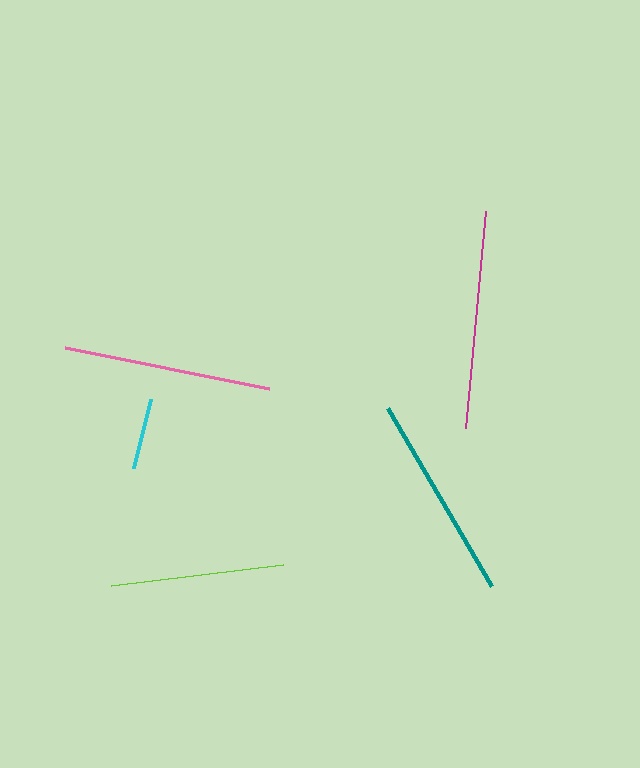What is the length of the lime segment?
The lime segment is approximately 173 pixels long.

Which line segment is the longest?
The magenta line is the longest at approximately 217 pixels.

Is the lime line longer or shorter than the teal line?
The teal line is longer than the lime line.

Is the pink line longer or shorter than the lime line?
The pink line is longer than the lime line.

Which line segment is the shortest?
The cyan line is the shortest at approximately 71 pixels.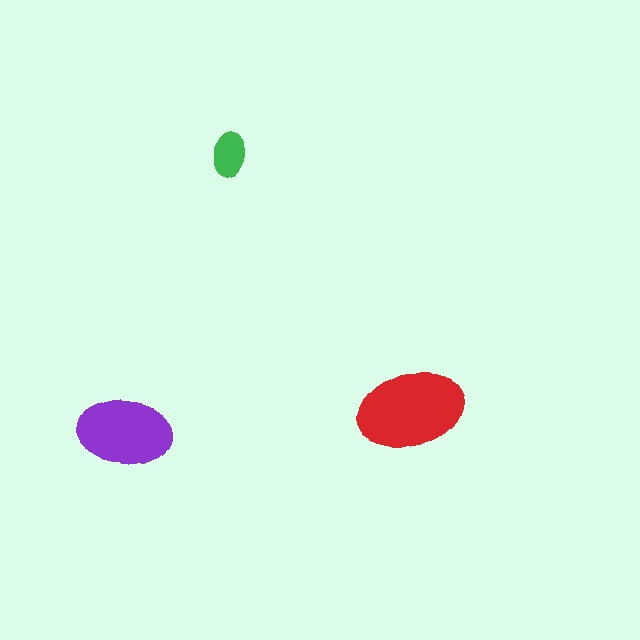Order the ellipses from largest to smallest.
the red one, the purple one, the green one.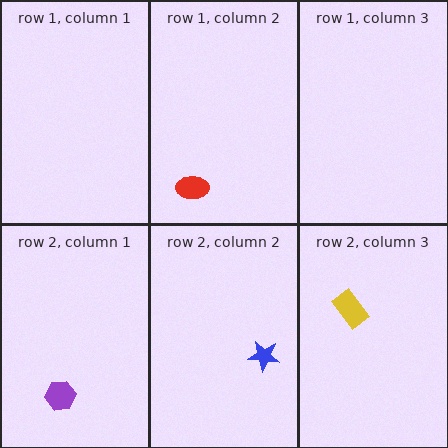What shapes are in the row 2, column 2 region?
The blue star.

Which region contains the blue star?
The row 2, column 2 region.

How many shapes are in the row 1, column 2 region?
1.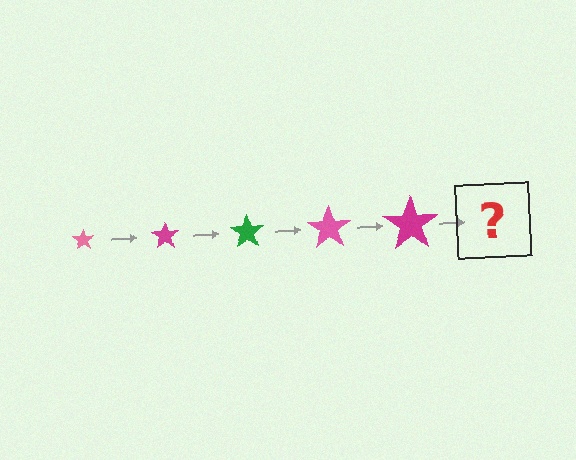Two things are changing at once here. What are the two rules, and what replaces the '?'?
The two rules are that the star grows larger each step and the color cycles through pink, magenta, and green. The '?' should be a green star, larger than the previous one.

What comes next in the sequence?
The next element should be a green star, larger than the previous one.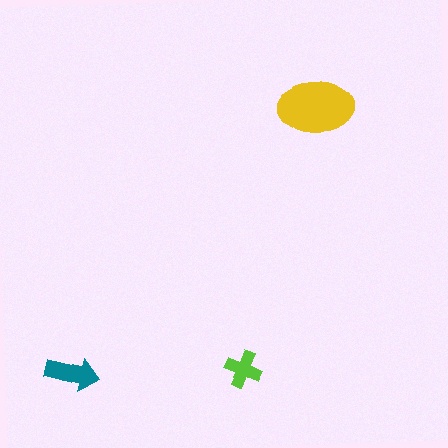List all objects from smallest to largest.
The lime cross, the teal arrow, the yellow ellipse.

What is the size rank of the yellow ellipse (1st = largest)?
1st.